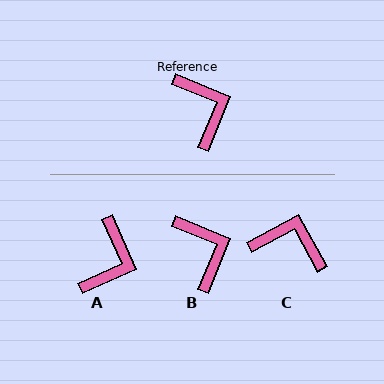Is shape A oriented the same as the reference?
No, it is off by about 43 degrees.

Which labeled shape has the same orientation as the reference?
B.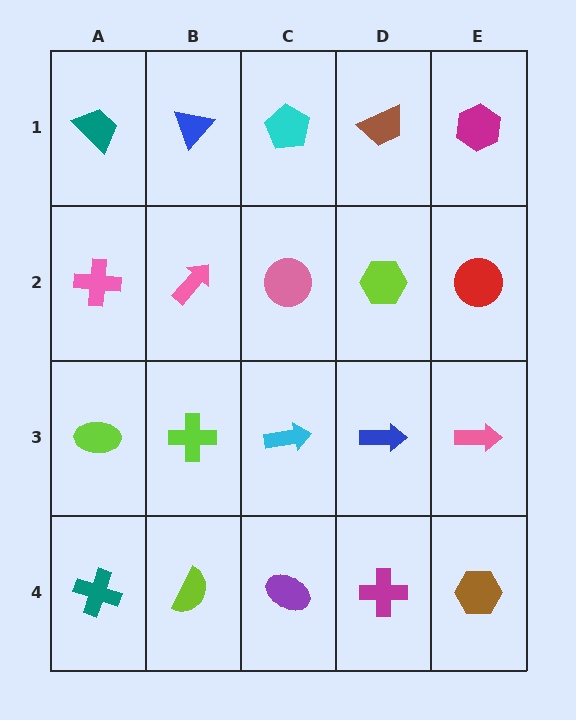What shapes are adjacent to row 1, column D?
A lime hexagon (row 2, column D), a cyan pentagon (row 1, column C), a magenta hexagon (row 1, column E).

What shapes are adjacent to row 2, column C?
A cyan pentagon (row 1, column C), a cyan arrow (row 3, column C), a pink arrow (row 2, column B), a lime hexagon (row 2, column D).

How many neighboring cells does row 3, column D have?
4.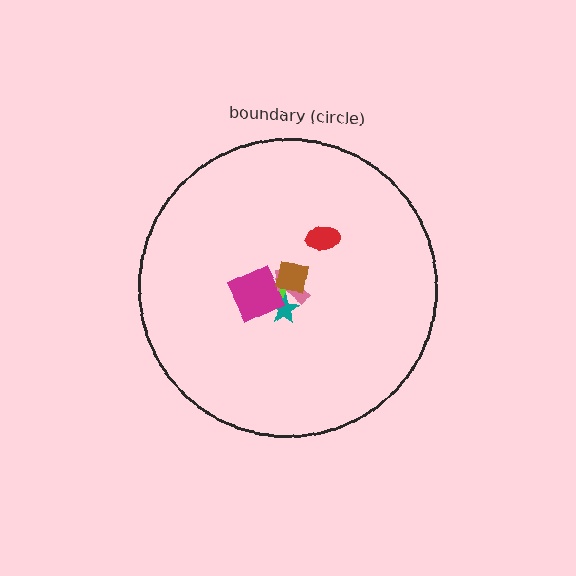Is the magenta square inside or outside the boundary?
Inside.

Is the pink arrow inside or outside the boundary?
Inside.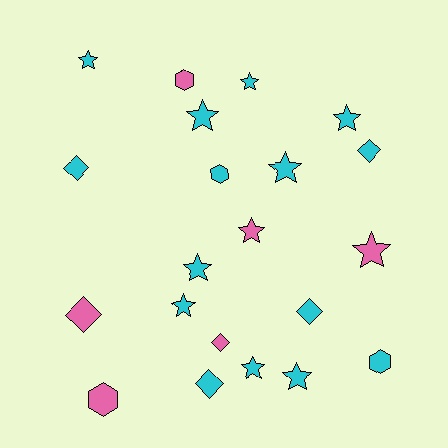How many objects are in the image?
There are 21 objects.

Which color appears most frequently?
Cyan, with 15 objects.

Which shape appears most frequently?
Star, with 11 objects.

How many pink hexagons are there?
There are 2 pink hexagons.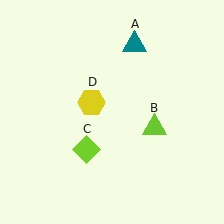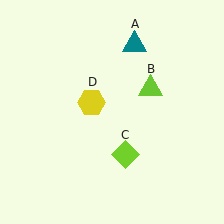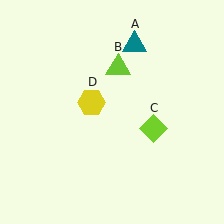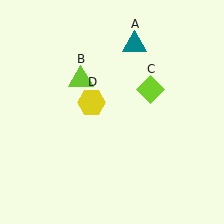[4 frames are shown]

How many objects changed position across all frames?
2 objects changed position: lime triangle (object B), lime diamond (object C).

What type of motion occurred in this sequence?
The lime triangle (object B), lime diamond (object C) rotated counterclockwise around the center of the scene.